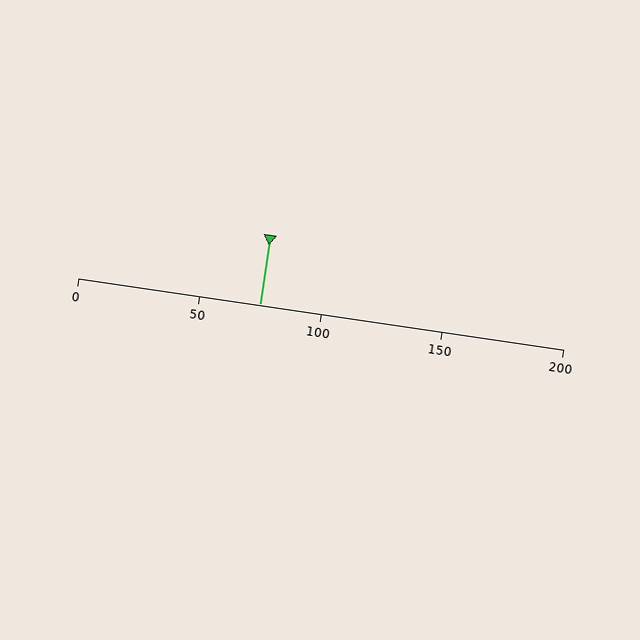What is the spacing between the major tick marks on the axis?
The major ticks are spaced 50 apart.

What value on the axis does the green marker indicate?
The marker indicates approximately 75.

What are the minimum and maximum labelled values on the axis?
The axis runs from 0 to 200.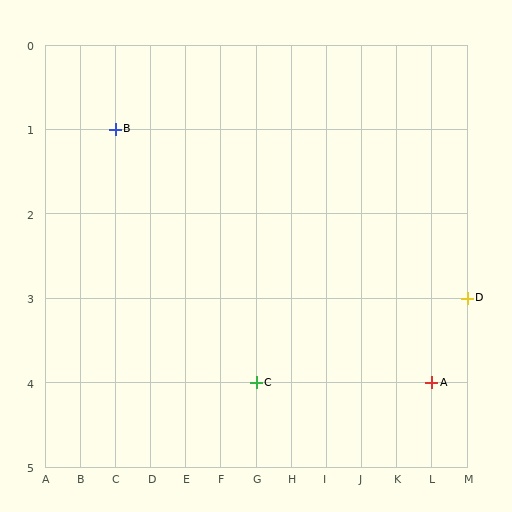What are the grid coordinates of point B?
Point B is at grid coordinates (C, 1).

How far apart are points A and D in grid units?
Points A and D are 1 column and 1 row apart (about 1.4 grid units diagonally).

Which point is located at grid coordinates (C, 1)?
Point B is at (C, 1).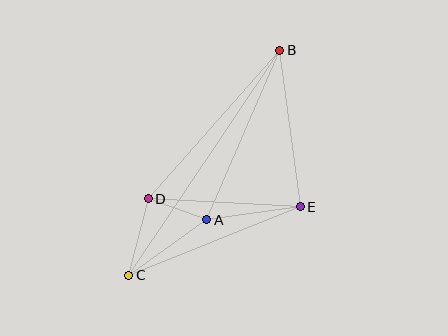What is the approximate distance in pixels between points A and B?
The distance between A and B is approximately 185 pixels.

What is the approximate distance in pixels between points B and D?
The distance between B and D is approximately 198 pixels.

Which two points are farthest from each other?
Points B and C are farthest from each other.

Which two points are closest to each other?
Points A and D are closest to each other.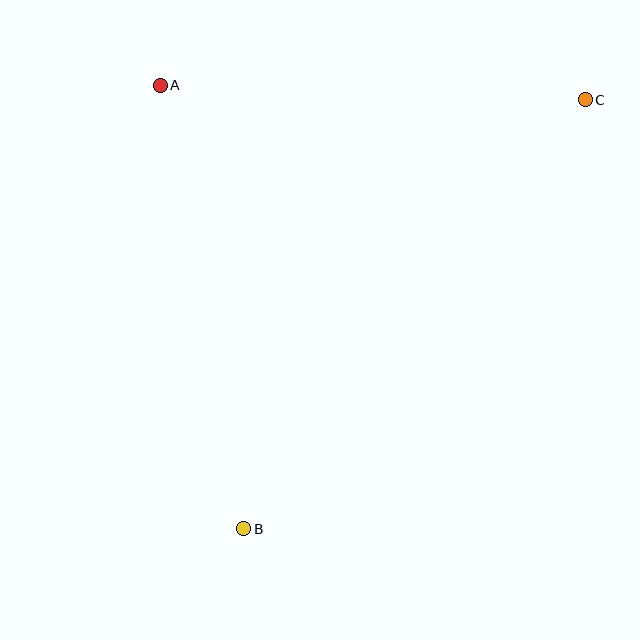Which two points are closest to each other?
Points A and C are closest to each other.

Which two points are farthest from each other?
Points B and C are farthest from each other.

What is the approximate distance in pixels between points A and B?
The distance between A and B is approximately 451 pixels.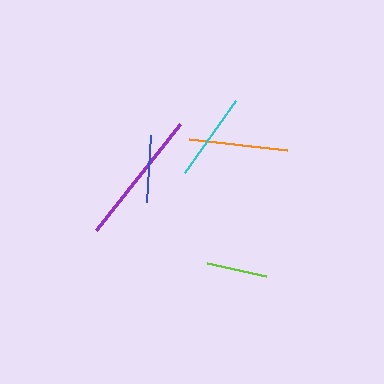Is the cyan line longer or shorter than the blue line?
The cyan line is longer than the blue line.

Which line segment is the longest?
The purple line is the longest at approximately 135 pixels.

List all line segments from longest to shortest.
From longest to shortest: purple, orange, cyan, blue, lime.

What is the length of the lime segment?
The lime segment is approximately 61 pixels long.